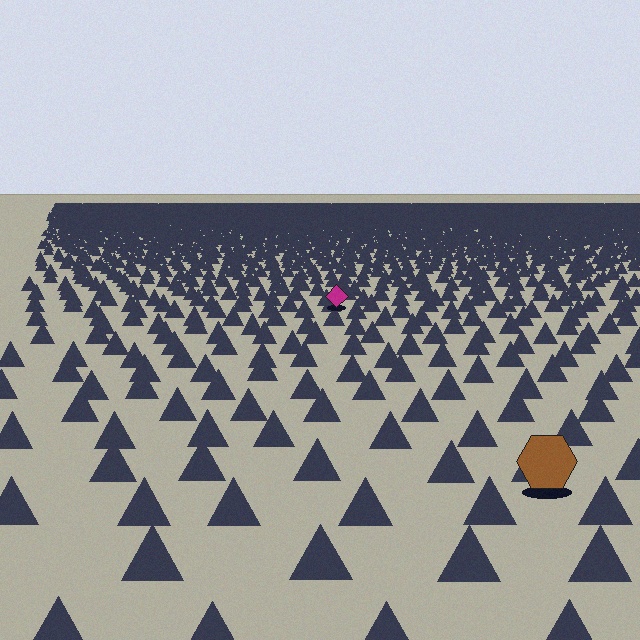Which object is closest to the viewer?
The brown hexagon is closest. The texture marks near it are larger and more spread out.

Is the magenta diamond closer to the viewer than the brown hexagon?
No. The brown hexagon is closer — you can tell from the texture gradient: the ground texture is coarser near it.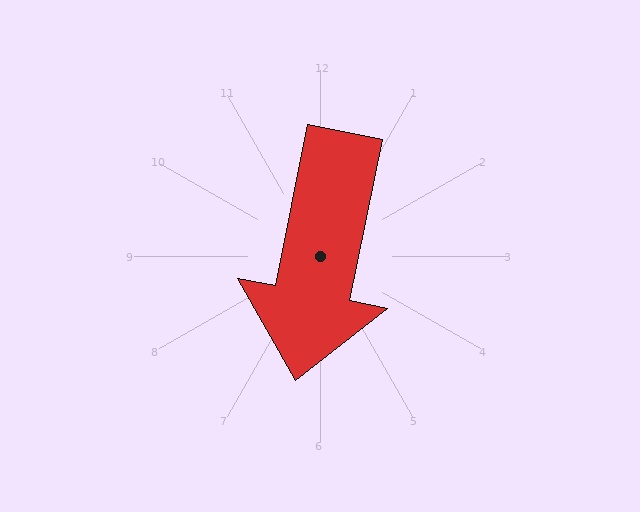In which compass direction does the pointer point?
South.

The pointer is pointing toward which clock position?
Roughly 6 o'clock.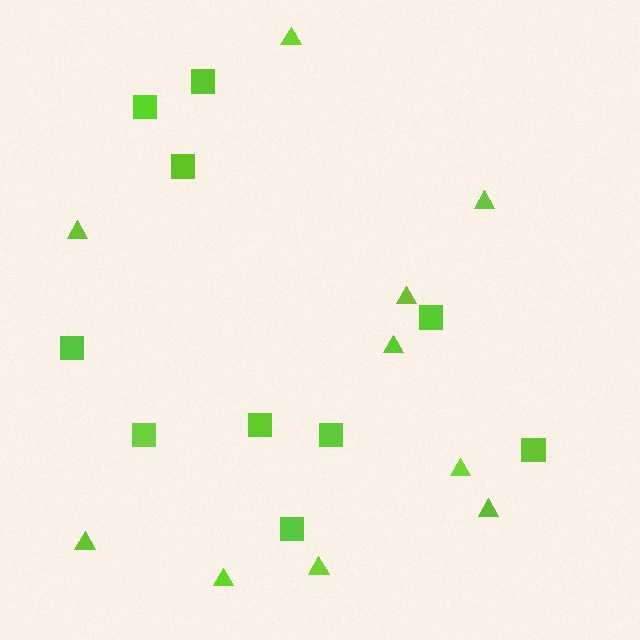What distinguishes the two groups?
There are 2 groups: one group of squares (10) and one group of triangles (10).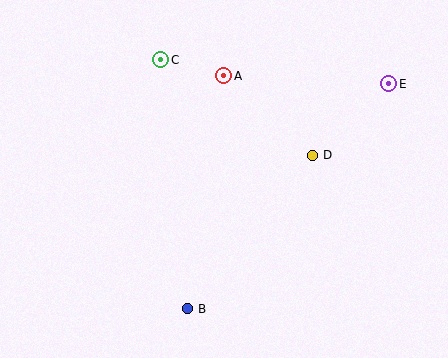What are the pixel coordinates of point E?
Point E is at (389, 84).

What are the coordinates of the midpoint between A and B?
The midpoint between A and B is at (206, 192).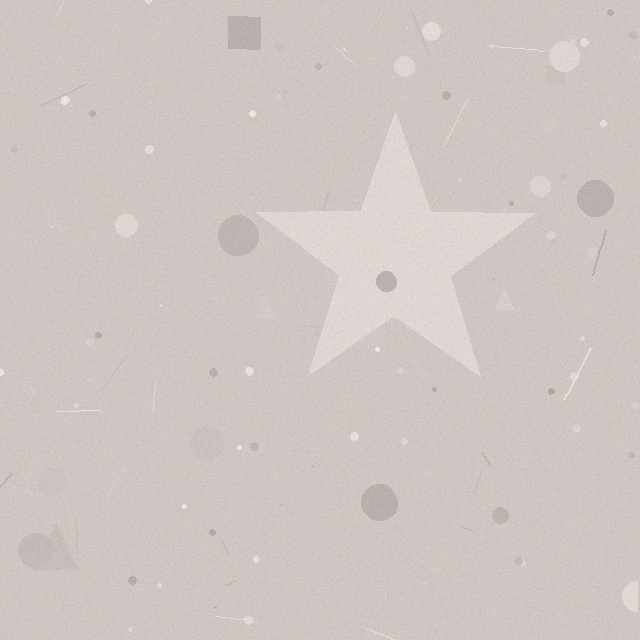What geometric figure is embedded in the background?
A star is embedded in the background.